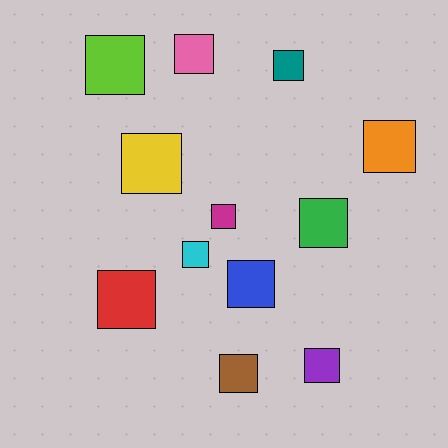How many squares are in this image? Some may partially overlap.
There are 12 squares.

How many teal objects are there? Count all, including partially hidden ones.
There is 1 teal object.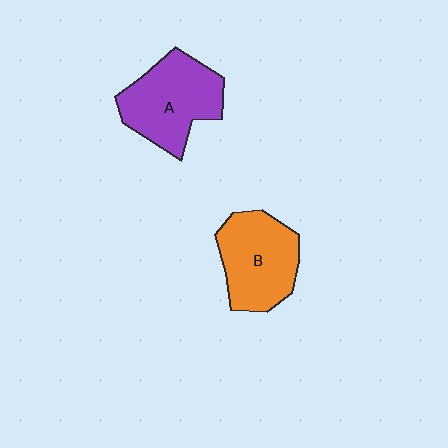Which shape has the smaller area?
Shape B (orange).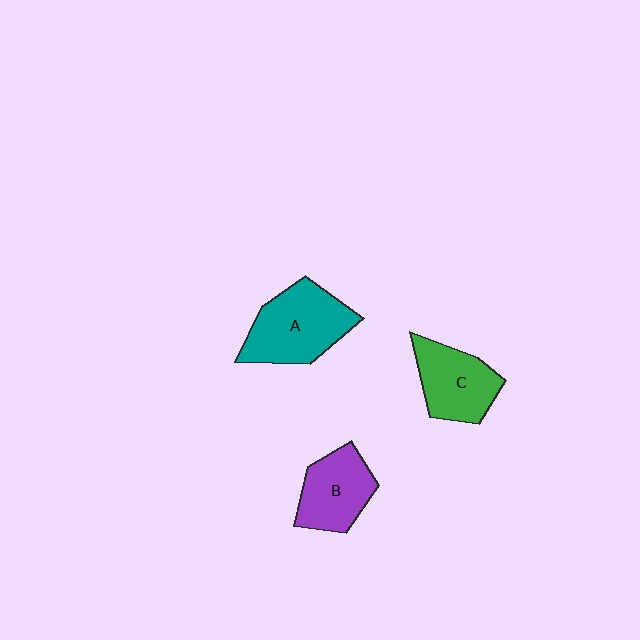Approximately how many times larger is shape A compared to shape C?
Approximately 1.3 times.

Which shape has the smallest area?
Shape B (purple).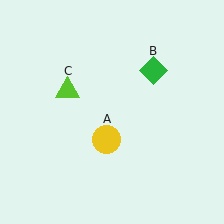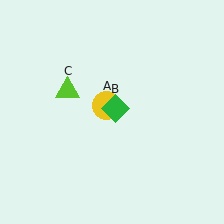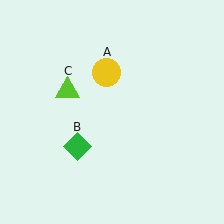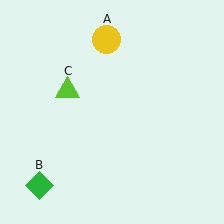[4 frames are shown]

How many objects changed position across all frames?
2 objects changed position: yellow circle (object A), green diamond (object B).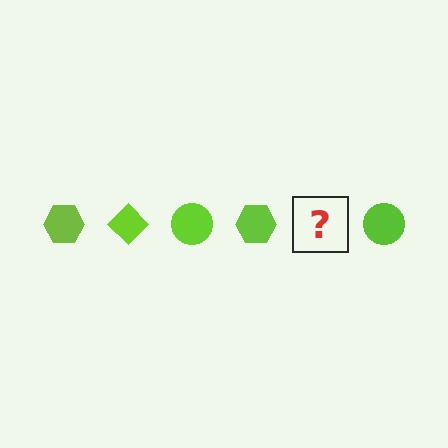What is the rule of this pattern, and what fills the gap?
The rule is that the pattern cycles through hexagon, diamond, circle shapes in lime. The gap should be filled with a lime diamond.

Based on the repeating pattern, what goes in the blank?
The blank should be a lime diamond.